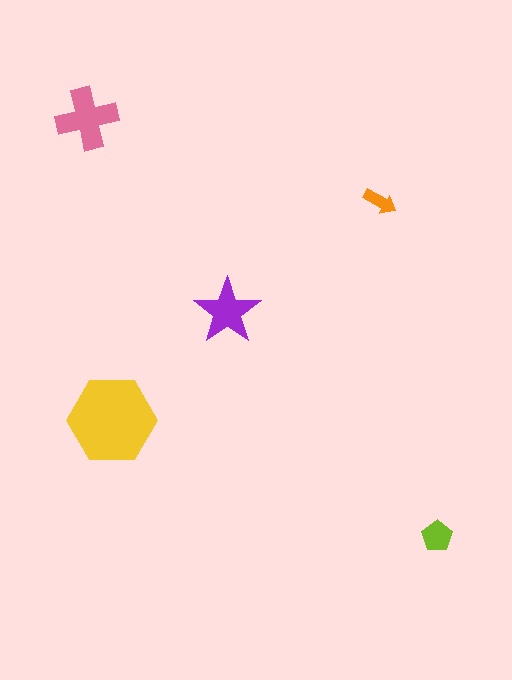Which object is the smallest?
The orange arrow.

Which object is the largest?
The yellow hexagon.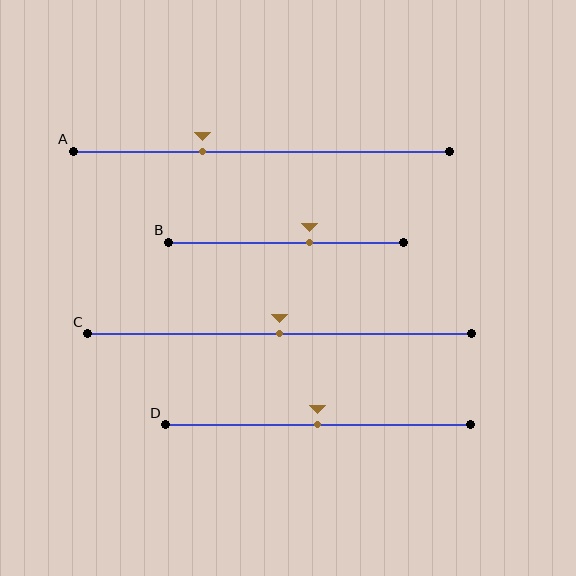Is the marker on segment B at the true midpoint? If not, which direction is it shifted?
No, the marker on segment B is shifted to the right by about 10% of the segment length.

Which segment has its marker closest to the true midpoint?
Segment C has its marker closest to the true midpoint.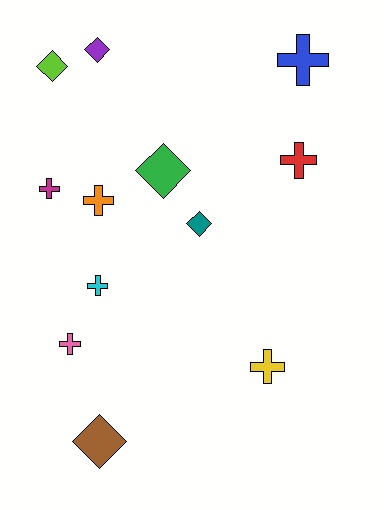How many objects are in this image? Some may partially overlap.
There are 12 objects.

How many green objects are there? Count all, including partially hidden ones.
There is 1 green object.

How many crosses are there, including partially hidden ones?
There are 7 crosses.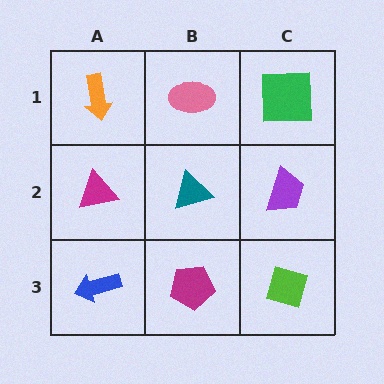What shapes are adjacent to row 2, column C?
A green square (row 1, column C), a lime diamond (row 3, column C), a teal triangle (row 2, column B).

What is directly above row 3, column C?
A purple trapezoid.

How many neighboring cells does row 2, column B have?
4.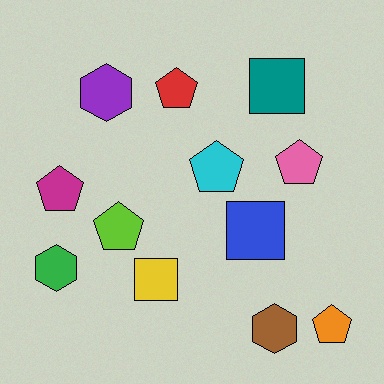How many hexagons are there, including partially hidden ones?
There are 3 hexagons.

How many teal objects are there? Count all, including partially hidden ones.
There is 1 teal object.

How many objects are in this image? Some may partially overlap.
There are 12 objects.